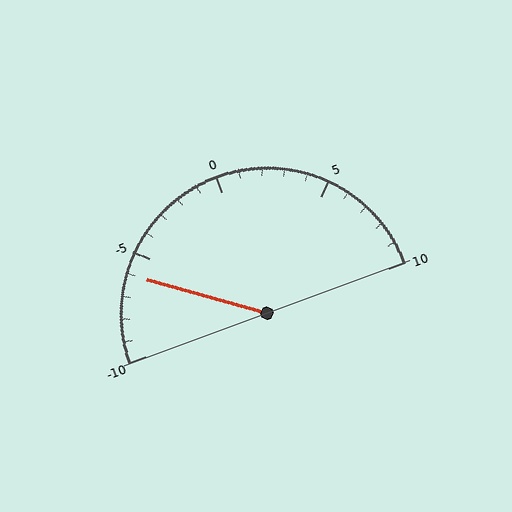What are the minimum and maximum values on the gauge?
The gauge ranges from -10 to 10.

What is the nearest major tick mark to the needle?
The nearest major tick mark is -5.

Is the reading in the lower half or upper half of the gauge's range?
The reading is in the lower half of the range (-10 to 10).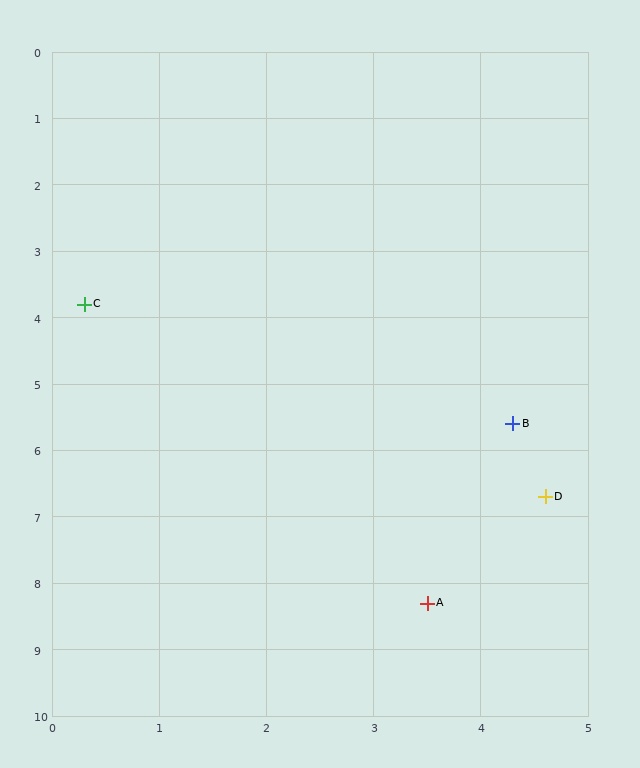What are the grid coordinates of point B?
Point B is at approximately (4.3, 5.6).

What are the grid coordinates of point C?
Point C is at approximately (0.3, 3.8).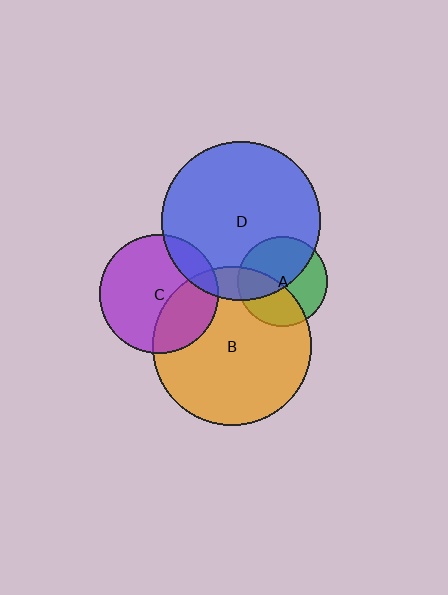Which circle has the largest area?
Circle B (orange).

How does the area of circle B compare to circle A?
Approximately 3.2 times.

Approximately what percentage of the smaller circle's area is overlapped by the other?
Approximately 30%.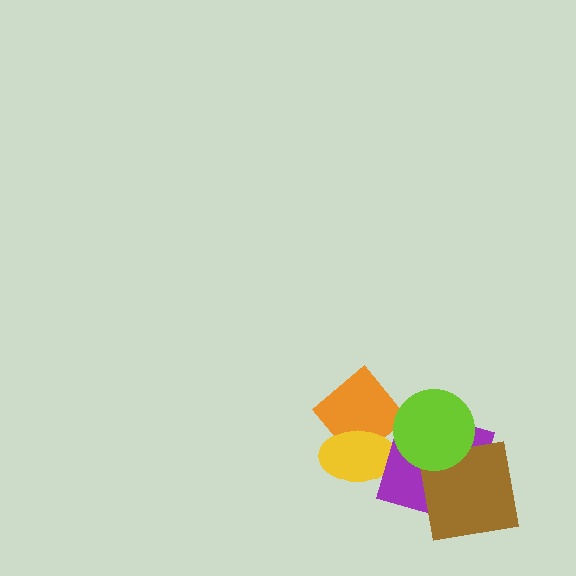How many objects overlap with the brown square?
2 objects overlap with the brown square.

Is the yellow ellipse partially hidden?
No, no other shape covers it.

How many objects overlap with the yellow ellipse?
1 object overlaps with the yellow ellipse.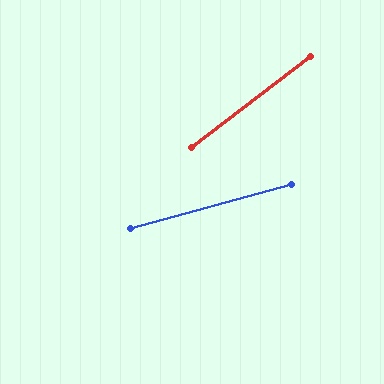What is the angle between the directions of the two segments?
Approximately 22 degrees.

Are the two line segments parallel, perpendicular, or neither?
Neither parallel nor perpendicular — they differ by about 22°.